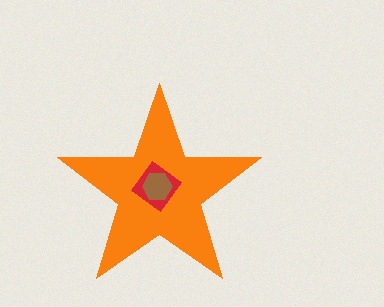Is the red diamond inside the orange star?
Yes.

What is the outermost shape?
The orange star.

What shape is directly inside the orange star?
The red diamond.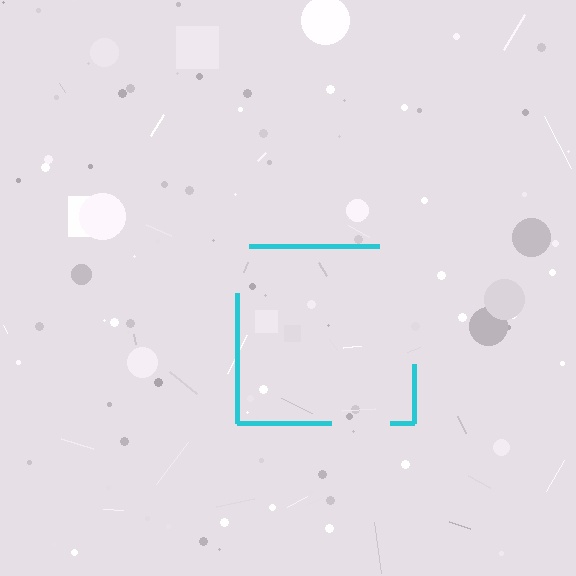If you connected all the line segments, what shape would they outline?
They would outline a square.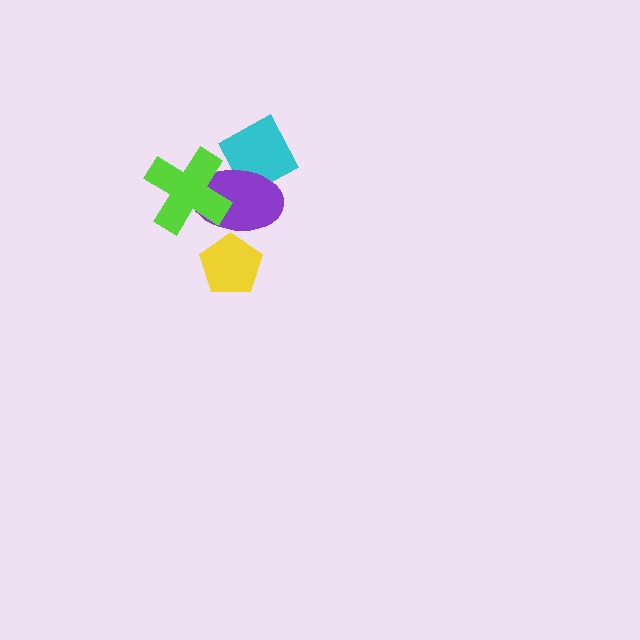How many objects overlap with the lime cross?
1 object overlaps with the lime cross.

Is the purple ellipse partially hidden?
Yes, it is partially covered by another shape.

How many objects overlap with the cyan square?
1 object overlaps with the cyan square.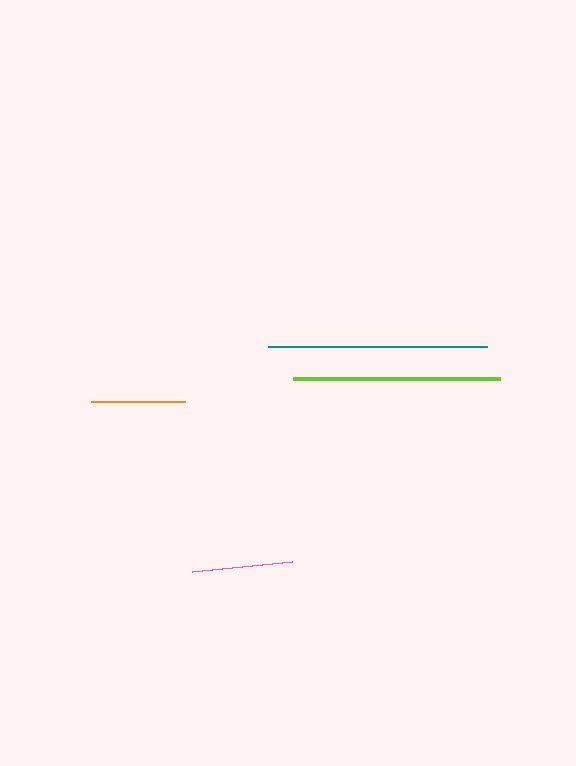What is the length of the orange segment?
The orange segment is approximately 95 pixels long.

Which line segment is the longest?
The teal line is the longest at approximately 219 pixels.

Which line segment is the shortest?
The orange line is the shortest at approximately 95 pixels.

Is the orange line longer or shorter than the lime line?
The lime line is longer than the orange line.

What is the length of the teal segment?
The teal segment is approximately 219 pixels long.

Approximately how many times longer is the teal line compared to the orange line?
The teal line is approximately 2.3 times the length of the orange line.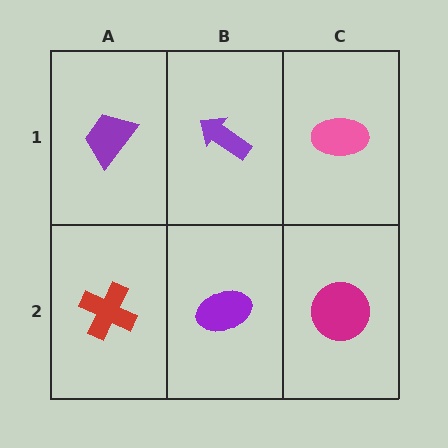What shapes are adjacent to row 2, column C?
A pink ellipse (row 1, column C), a purple ellipse (row 2, column B).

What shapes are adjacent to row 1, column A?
A red cross (row 2, column A), a purple arrow (row 1, column B).